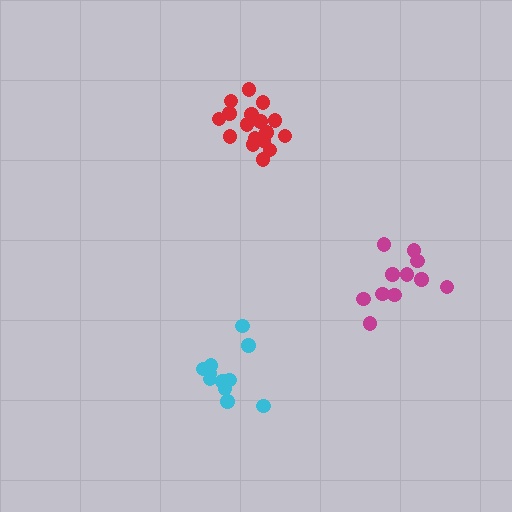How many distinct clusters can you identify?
There are 3 distinct clusters.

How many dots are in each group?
Group 1: 11 dots, Group 2: 17 dots, Group 3: 11 dots (39 total).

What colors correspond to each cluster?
The clusters are colored: magenta, red, cyan.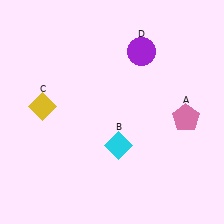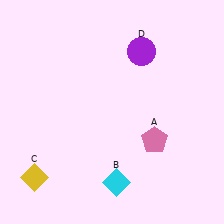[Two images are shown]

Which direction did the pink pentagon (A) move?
The pink pentagon (A) moved left.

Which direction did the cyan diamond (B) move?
The cyan diamond (B) moved down.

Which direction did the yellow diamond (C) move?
The yellow diamond (C) moved down.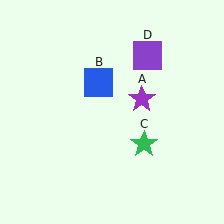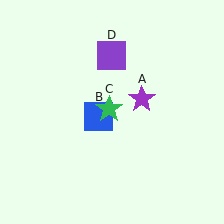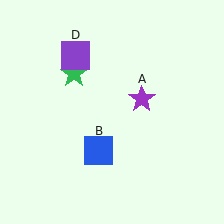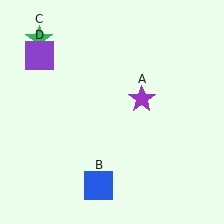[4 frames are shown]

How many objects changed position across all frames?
3 objects changed position: blue square (object B), green star (object C), purple square (object D).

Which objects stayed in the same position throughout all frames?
Purple star (object A) remained stationary.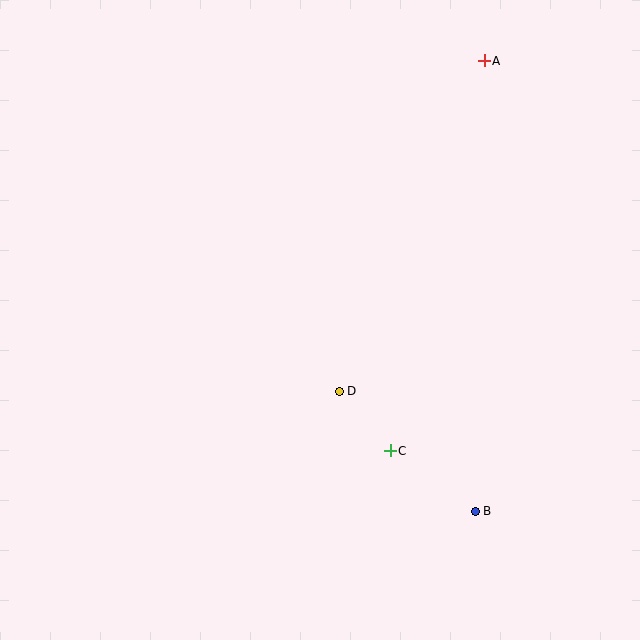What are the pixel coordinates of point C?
Point C is at (390, 451).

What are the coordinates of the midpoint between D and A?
The midpoint between D and A is at (412, 226).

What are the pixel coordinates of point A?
Point A is at (484, 61).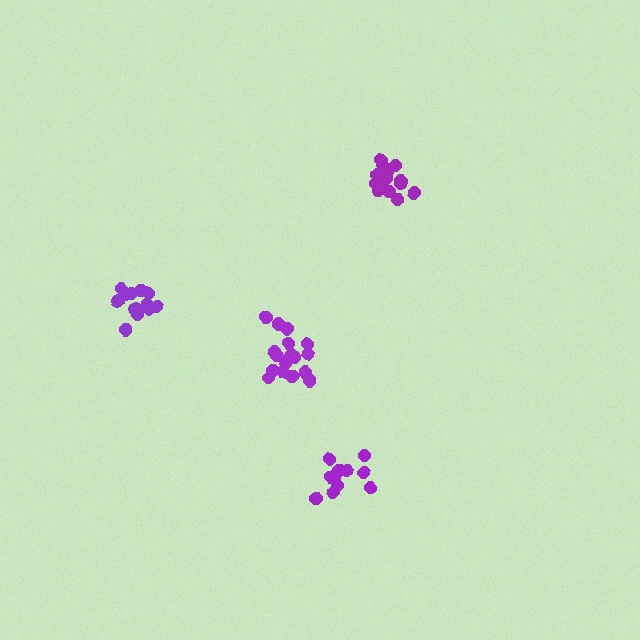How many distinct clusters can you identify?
There are 4 distinct clusters.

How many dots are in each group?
Group 1: 12 dots, Group 2: 16 dots, Group 3: 17 dots, Group 4: 12 dots (57 total).